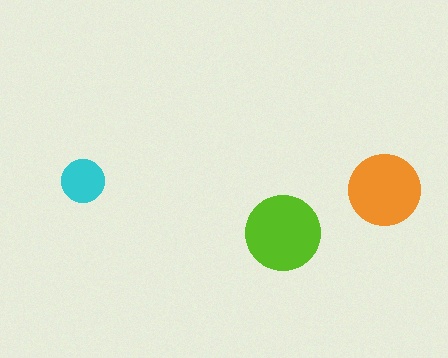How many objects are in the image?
There are 3 objects in the image.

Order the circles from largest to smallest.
the lime one, the orange one, the cyan one.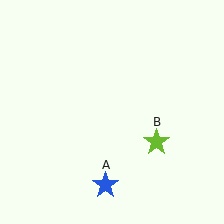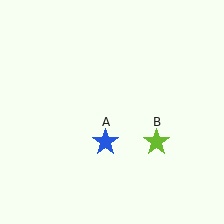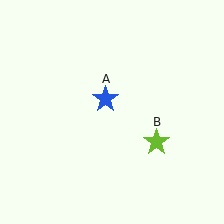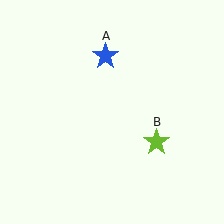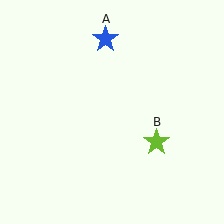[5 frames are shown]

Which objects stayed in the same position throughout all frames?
Lime star (object B) remained stationary.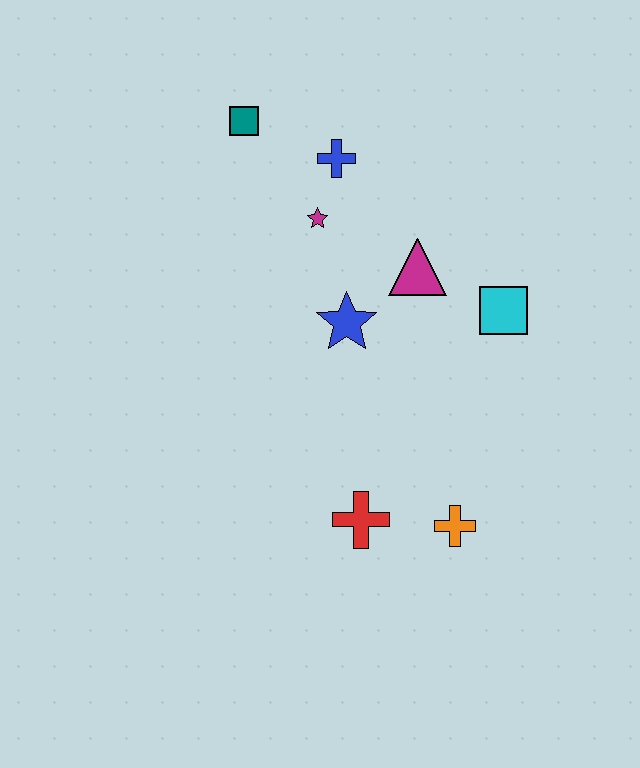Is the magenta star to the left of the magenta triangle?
Yes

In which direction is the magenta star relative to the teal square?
The magenta star is below the teal square.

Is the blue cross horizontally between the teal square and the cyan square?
Yes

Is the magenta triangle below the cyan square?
No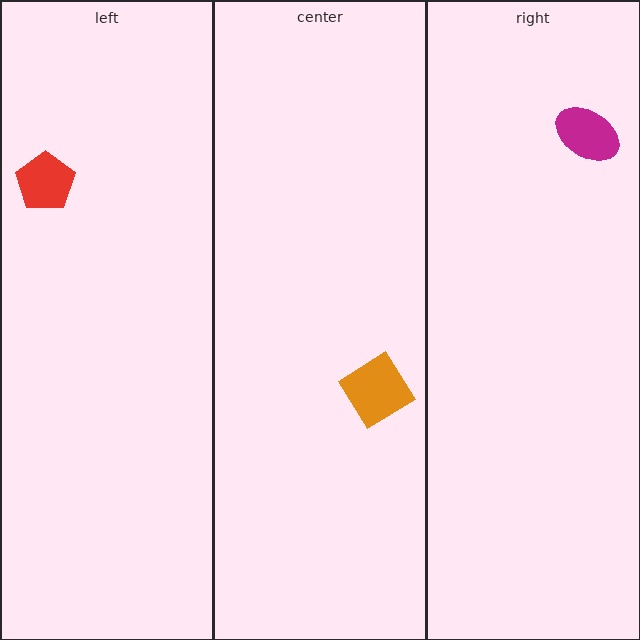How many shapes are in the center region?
1.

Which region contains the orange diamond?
The center region.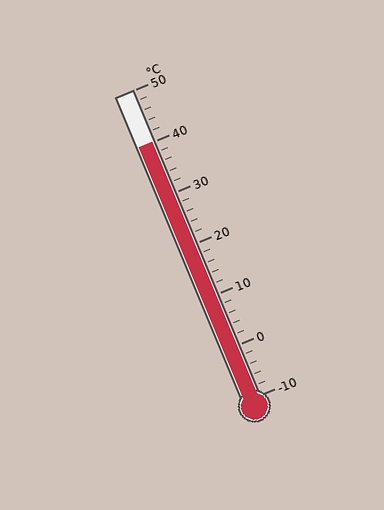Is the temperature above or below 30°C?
The temperature is above 30°C.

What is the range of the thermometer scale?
The thermometer scale ranges from -10°C to 50°C.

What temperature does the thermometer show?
The thermometer shows approximately 40°C.